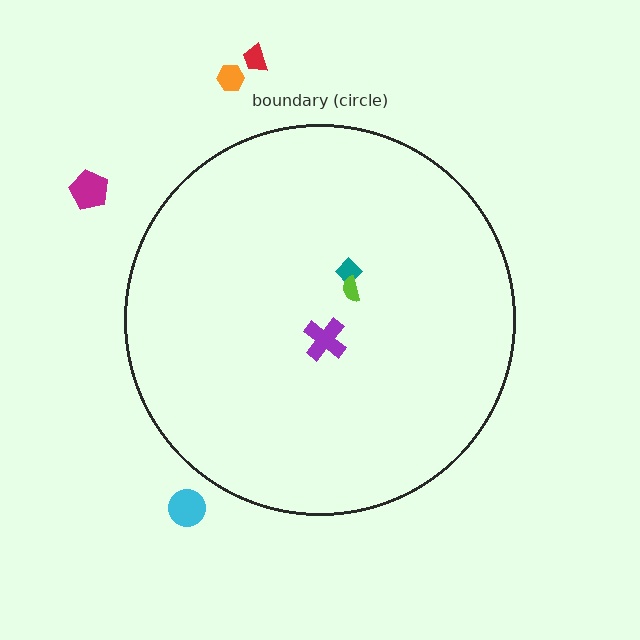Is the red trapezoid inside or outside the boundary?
Outside.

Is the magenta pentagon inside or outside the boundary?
Outside.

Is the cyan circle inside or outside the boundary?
Outside.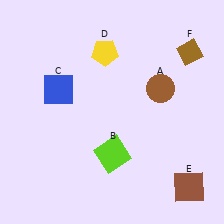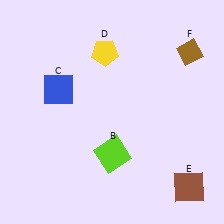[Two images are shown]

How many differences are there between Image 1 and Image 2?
There is 1 difference between the two images.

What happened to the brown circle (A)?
The brown circle (A) was removed in Image 2. It was in the top-right area of Image 1.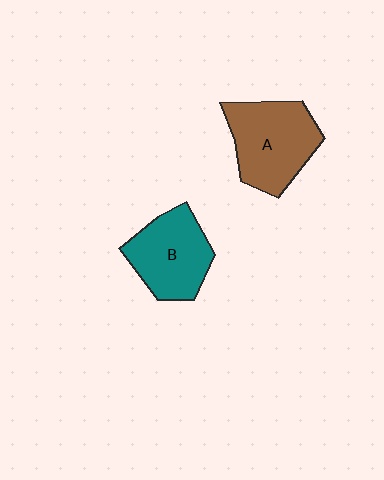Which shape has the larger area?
Shape A (brown).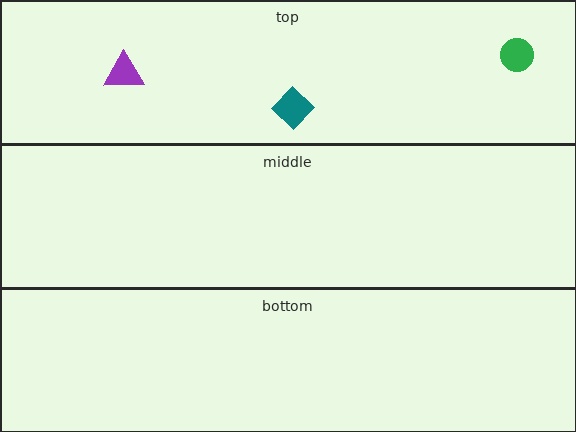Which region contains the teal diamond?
The top region.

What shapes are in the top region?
The green circle, the teal diamond, the purple triangle.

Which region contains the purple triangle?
The top region.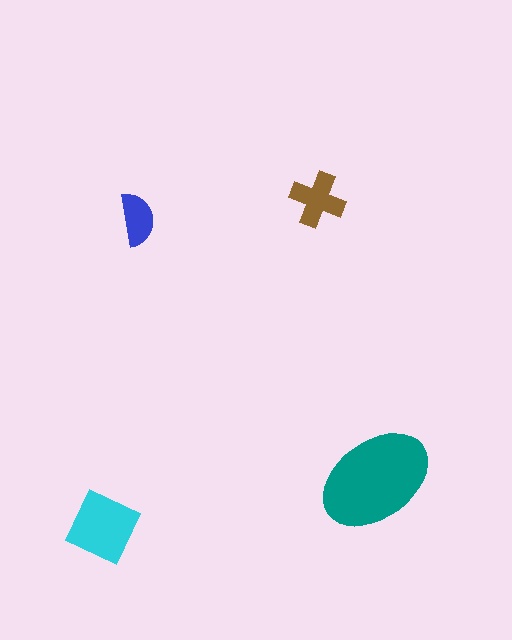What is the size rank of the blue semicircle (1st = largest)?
4th.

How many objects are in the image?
There are 4 objects in the image.